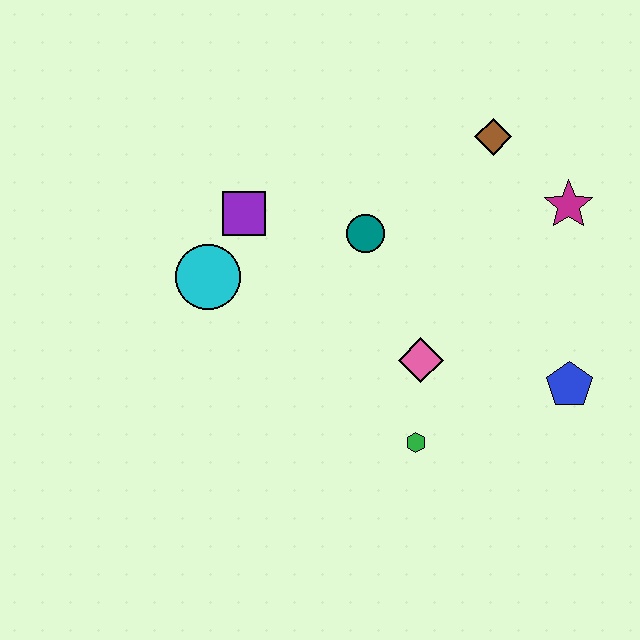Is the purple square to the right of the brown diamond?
No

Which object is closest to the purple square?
The cyan circle is closest to the purple square.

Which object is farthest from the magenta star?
The cyan circle is farthest from the magenta star.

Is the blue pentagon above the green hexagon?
Yes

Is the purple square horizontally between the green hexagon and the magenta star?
No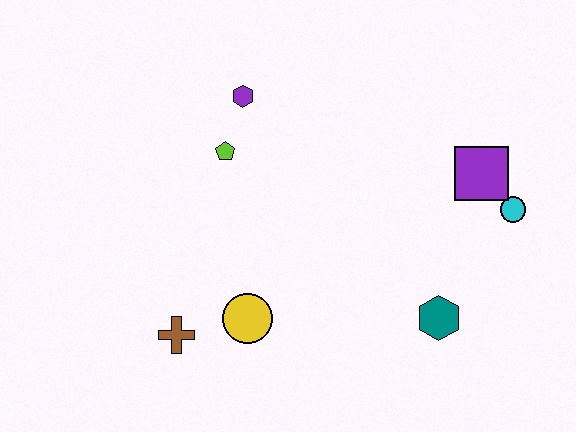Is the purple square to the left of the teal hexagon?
No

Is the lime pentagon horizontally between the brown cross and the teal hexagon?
Yes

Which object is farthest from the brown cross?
The cyan circle is farthest from the brown cross.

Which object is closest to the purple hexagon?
The lime pentagon is closest to the purple hexagon.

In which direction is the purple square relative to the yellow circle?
The purple square is to the right of the yellow circle.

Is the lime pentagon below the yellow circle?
No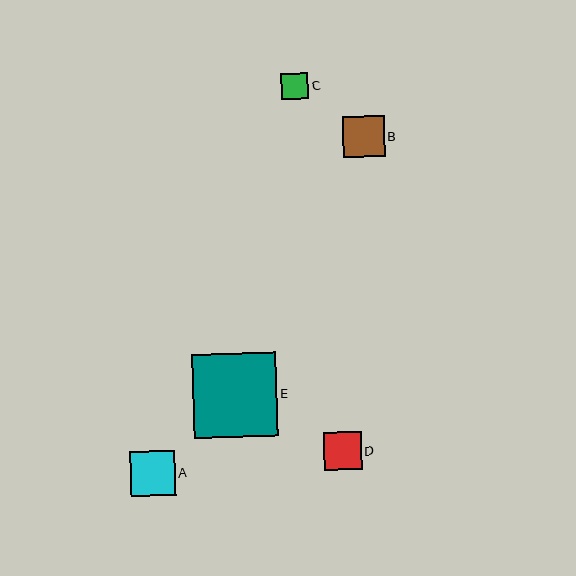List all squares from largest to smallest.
From largest to smallest: E, A, B, D, C.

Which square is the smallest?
Square C is the smallest with a size of approximately 27 pixels.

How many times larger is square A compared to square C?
Square A is approximately 1.7 times the size of square C.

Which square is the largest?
Square E is the largest with a size of approximately 84 pixels.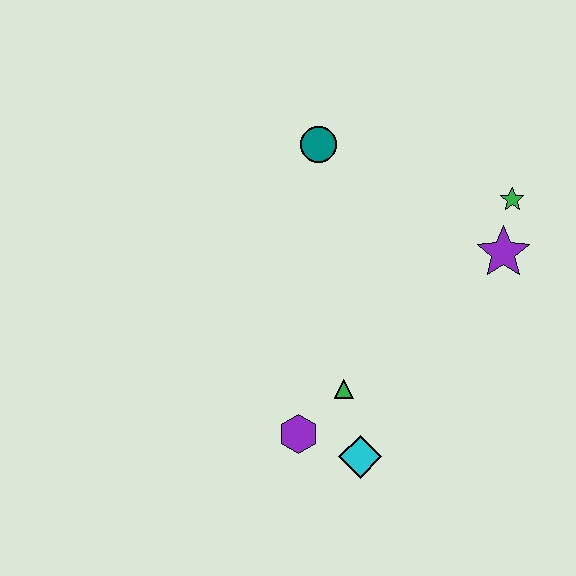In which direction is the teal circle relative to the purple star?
The teal circle is to the left of the purple star.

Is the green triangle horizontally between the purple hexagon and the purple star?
Yes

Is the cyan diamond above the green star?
No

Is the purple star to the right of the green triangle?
Yes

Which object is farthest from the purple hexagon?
The green star is farthest from the purple hexagon.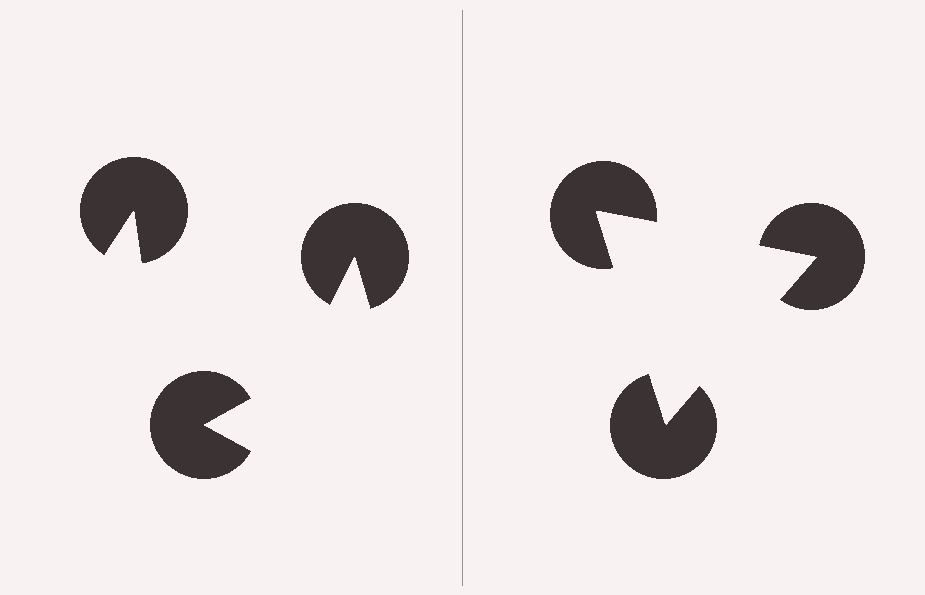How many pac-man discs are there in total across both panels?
6 — 3 on each side.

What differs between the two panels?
The pac-man discs are positioned identically on both sides; only the wedge orientations differ. On the right they align to a triangle; on the left they are misaligned.